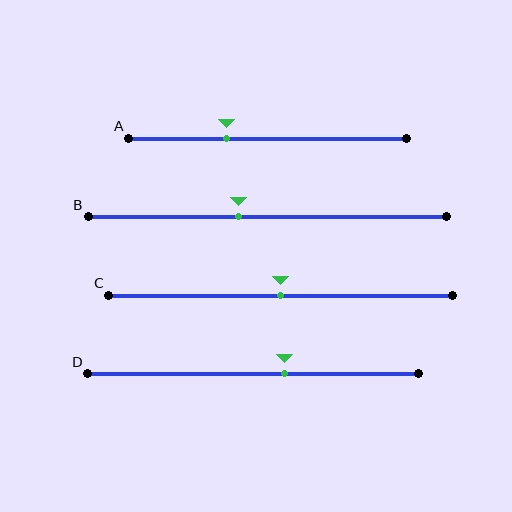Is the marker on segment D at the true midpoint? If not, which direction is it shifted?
No, the marker on segment D is shifted to the right by about 10% of the segment length.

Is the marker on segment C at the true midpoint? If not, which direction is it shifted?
Yes, the marker on segment C is at the true midpoint.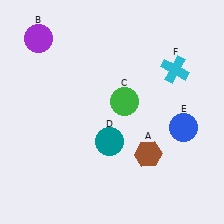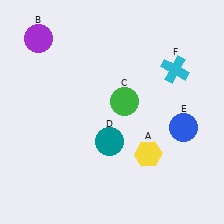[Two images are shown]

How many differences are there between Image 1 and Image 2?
There is 1 difference between the two images.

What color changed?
The hexagon (A) changed from brown in Image 1 to yellow in Image 2.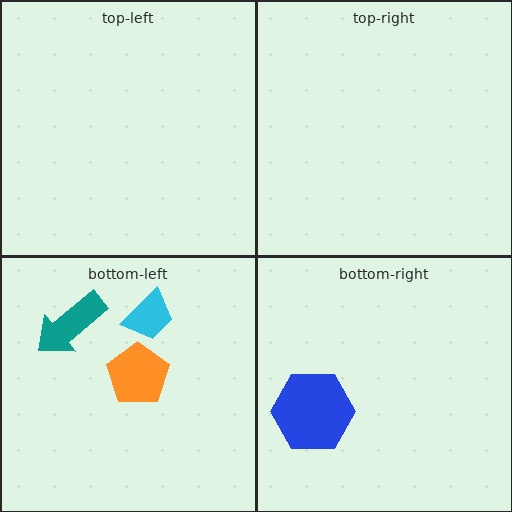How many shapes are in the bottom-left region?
3.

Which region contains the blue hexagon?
The bottom-right region.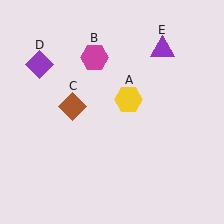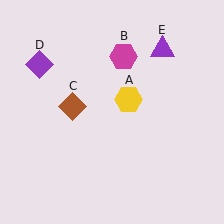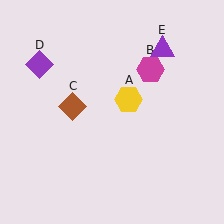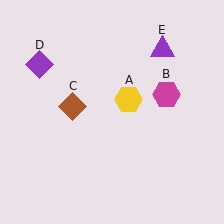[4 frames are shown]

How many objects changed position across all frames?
1 object changed position: magenta hexagon (object B).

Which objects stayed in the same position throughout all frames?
Yellow hexagon (object A) and brown diamond (object C) and purple diamond (object D) and purple triangle (object E) remained stationary.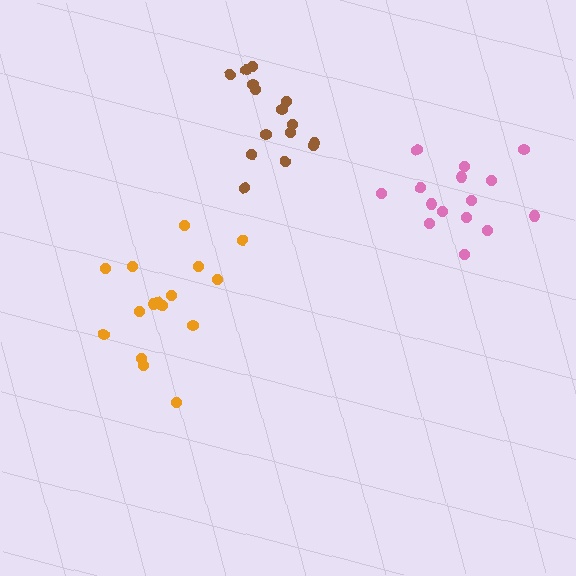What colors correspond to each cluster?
The clusters are colored: pink, orange, brown.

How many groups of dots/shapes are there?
There are 3 groups.